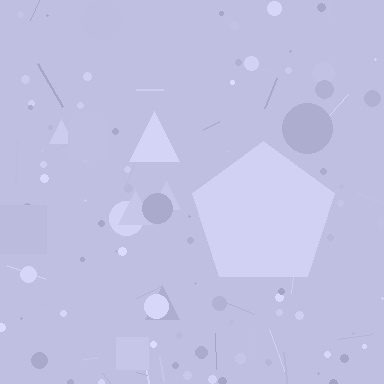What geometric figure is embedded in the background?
A pentagon is embedded in the background.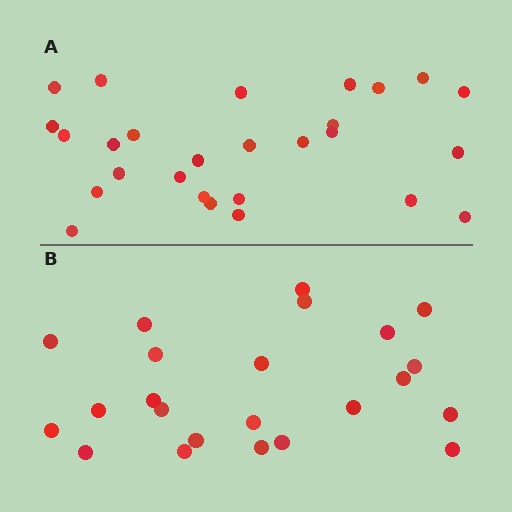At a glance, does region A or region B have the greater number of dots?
Region A (the top region) has more dots.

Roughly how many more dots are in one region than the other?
Region A has about 4 more dots than region B.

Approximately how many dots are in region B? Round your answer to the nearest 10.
About 20 dots. (The exact count is 23, which rounds to 20.)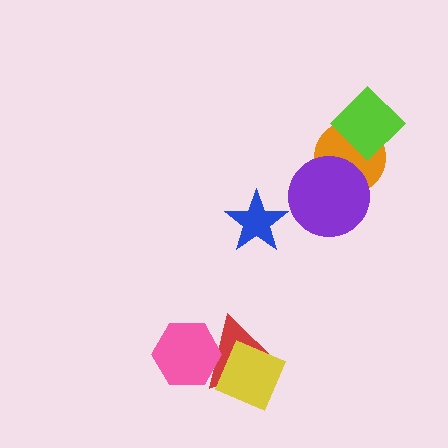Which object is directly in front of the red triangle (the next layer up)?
The pink hexagon is directly in front of the red triangle.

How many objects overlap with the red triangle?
2 objects overlap with the red triangle.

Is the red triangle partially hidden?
Yes, it is partially covered by another shape.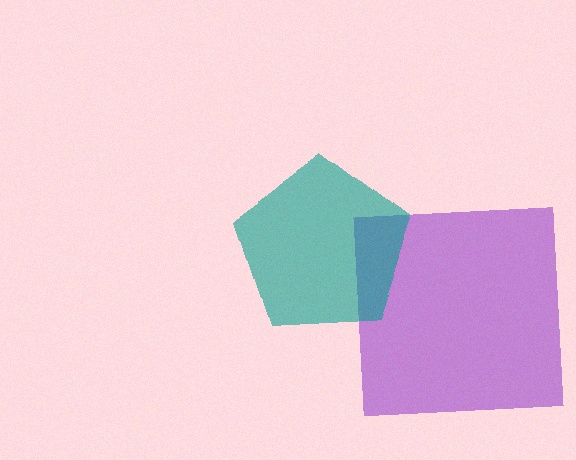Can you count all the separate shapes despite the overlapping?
Yes, there are 2 separate shapes.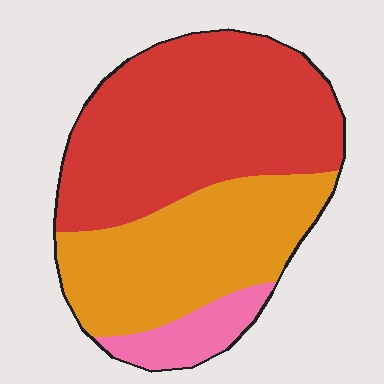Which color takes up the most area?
Red, at roughly 55%.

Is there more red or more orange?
Red.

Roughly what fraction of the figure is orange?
Orange takes up between a quarter and a half of the figure.